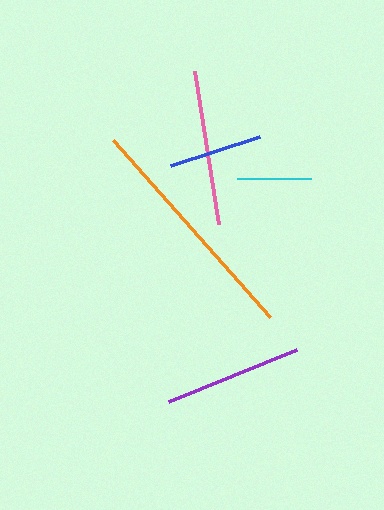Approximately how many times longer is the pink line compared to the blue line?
The pink line is approximately 1.7 times the length of the blue line.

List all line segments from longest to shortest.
From longest to shortest: orange, pink, purple, blue, cyan.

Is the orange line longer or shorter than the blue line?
The orange line is longer than the blue line.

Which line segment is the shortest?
The cyan line is the shortest at approximately 74 pixels.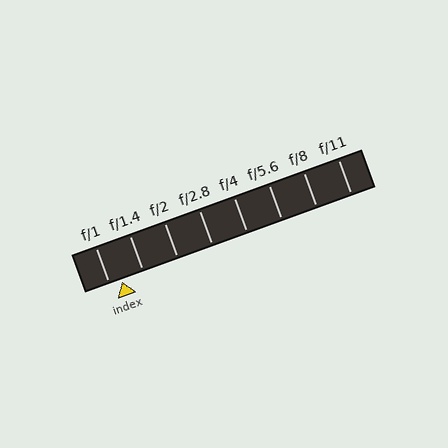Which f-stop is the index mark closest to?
The index mark is closest to f/1.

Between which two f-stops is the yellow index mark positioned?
The index mark is between f/1 and f/1.4.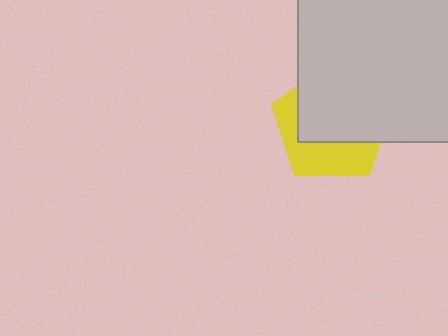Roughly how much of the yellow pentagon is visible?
A small part of it is visible (roughly 39%).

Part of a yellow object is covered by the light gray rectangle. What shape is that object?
It is a pentagon.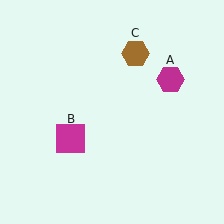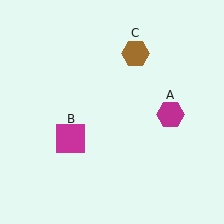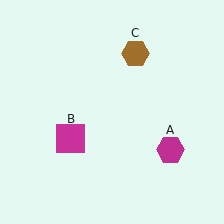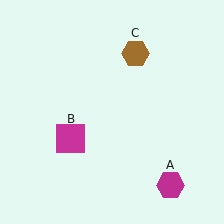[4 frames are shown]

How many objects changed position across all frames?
1 object changed position: magenta hexagon (object A).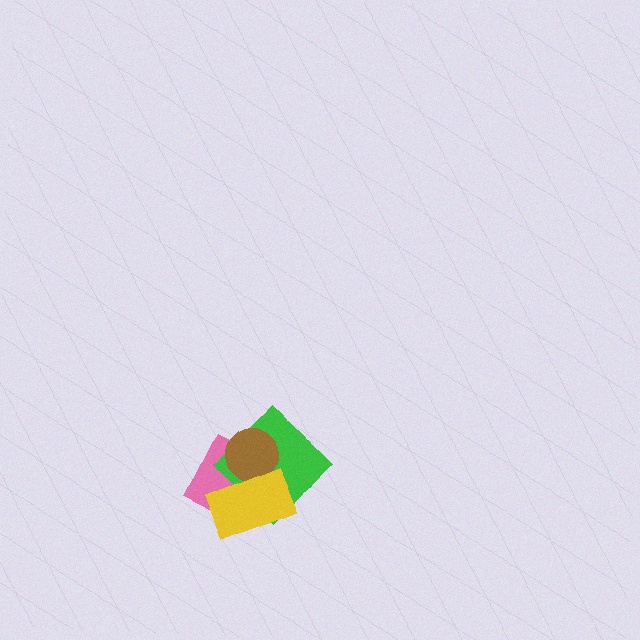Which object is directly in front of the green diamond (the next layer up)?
The brown circle is directly in front of the green diamond.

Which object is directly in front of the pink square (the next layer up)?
The green diamond is directly in front of the pink square.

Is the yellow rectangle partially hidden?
No, no other shape covers it.